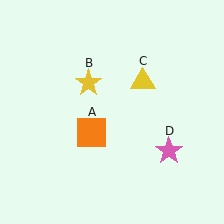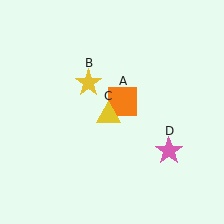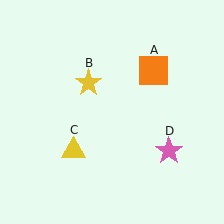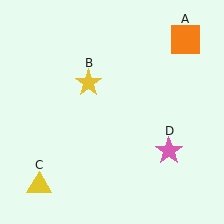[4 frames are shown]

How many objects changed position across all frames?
2 objects changed position: orange square (object A), yellow triangle (object C).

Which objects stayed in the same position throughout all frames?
Yellow star (object B) and pink star (object D) remained stationary.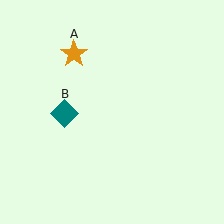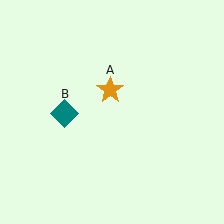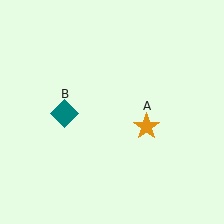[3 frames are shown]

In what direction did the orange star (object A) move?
The orange star (object A) moved down and to the right.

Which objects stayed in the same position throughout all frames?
Teal diamond (object B) remained stationary.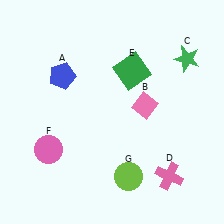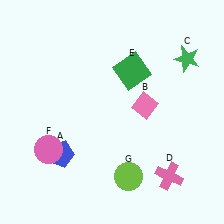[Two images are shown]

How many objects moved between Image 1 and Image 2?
1 object moved between the two images.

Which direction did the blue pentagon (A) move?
The blue pentagon (A) moved down.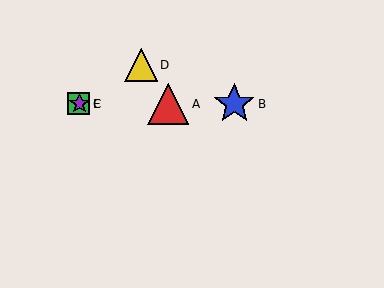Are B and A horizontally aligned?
Yes, both are at y≈104.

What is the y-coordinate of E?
Object E is at y≈104.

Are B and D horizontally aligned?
No, B is at y≈104 and D is at y≈65.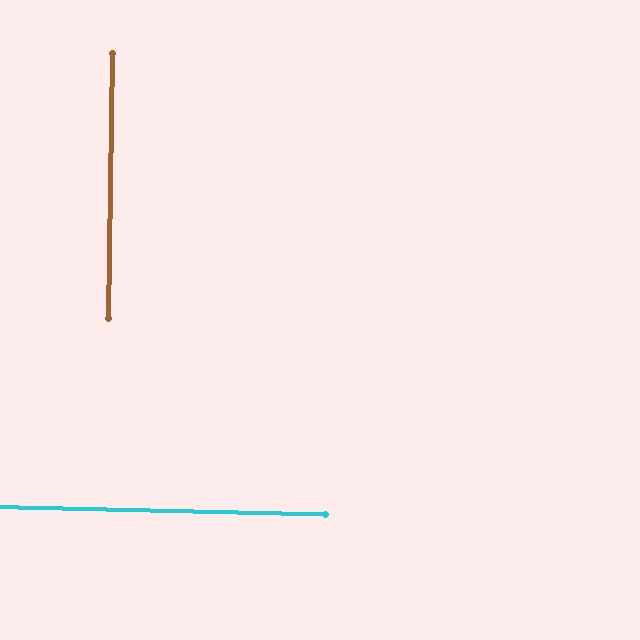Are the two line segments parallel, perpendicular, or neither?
Perpendicular — they meet at approximately 90°.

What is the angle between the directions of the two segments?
Approximately 90 degrees.